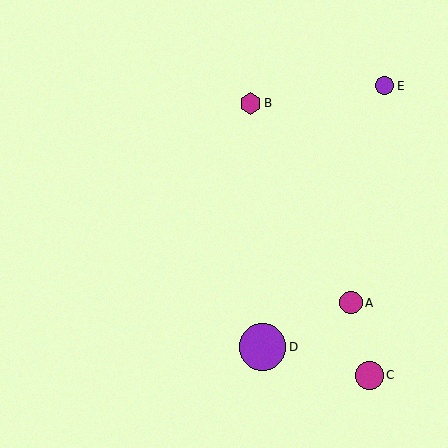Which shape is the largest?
The purple circle (labeled D) is the largest.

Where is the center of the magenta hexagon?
The center of the magenta hexagon is at (251, 103).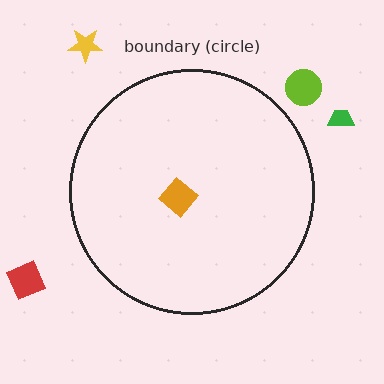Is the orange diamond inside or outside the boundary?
Inside.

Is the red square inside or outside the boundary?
Outside.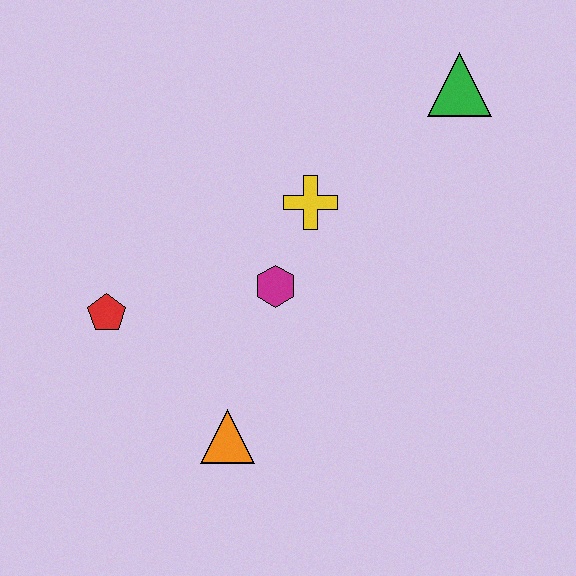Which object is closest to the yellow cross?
The magenta hexagon is closest to the yellow cross.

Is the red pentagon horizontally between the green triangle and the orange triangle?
No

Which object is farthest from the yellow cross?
The orange triangle is farthest from the yellow cross.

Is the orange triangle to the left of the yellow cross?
Yes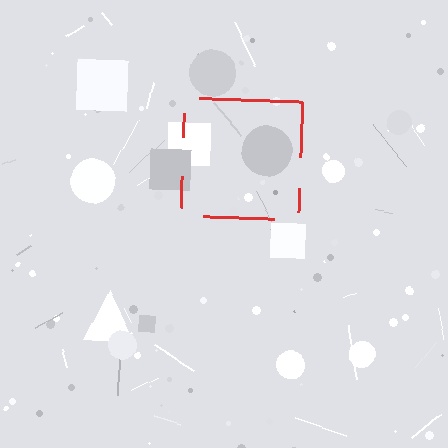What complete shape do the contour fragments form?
The contour fragments form a square.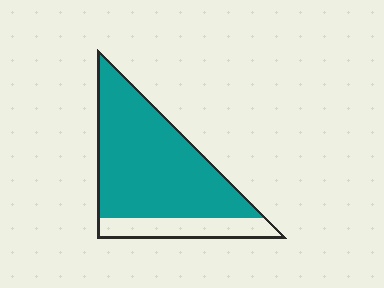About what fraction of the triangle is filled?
About four fifths (4/5).